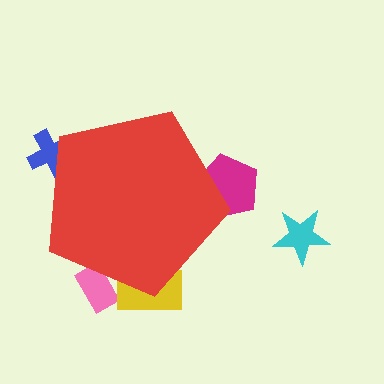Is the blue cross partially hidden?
Yes, the blue cross is partially hidden behind the red pentagon.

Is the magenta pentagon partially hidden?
Yes, the magenta pentagon is partially hidden behind the red pentagon.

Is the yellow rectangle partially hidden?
Yes, the yellow rectangle is partially hidden behind the red pentagon.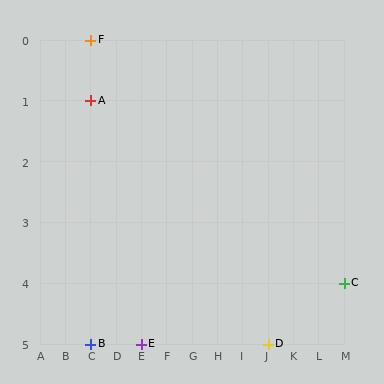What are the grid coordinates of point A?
Point A is at grid coordinates (C, 1).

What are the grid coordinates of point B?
Point B is at grid coordinates (C, 5).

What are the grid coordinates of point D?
Point D is at grid coordinates (J, 5).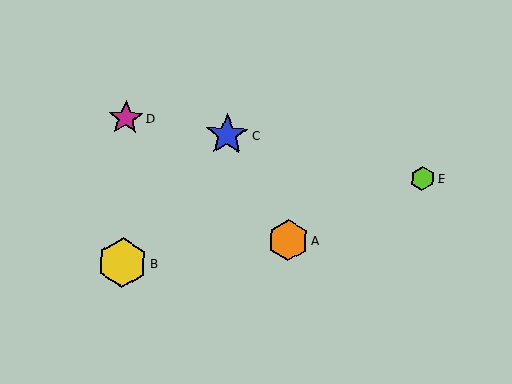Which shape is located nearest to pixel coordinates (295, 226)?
The orange hexagon (labeled A) at (288, 240) is nearest to that location.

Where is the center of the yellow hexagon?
The center of the yellow hexagon is at (123, 263).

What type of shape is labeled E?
Shape E is a lime hexagon.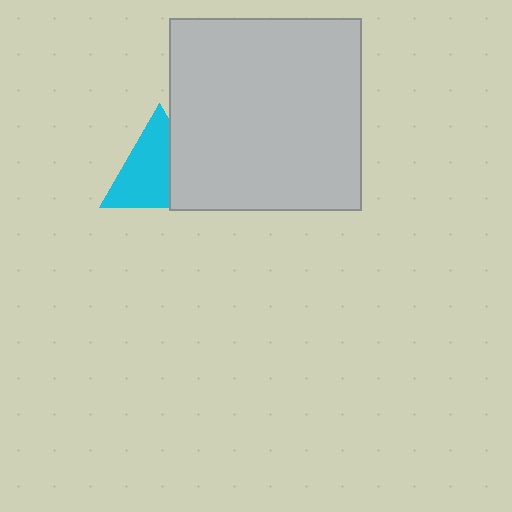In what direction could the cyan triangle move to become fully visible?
The cyan triangle could move left. That would shift it out from behind the light gray square entirely.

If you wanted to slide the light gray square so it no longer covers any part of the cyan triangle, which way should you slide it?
Slide it right — that is the most direct way to separate the two shapes.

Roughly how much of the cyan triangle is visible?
About half of it is visible (roughly 65%).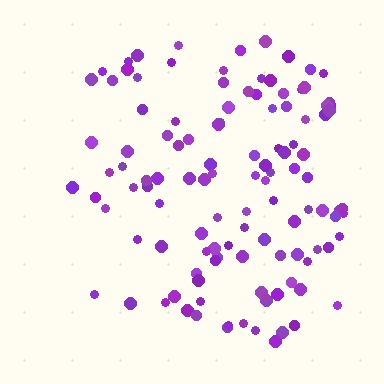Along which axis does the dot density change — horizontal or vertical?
Horizontal.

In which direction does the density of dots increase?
From left to right, with the right side densest.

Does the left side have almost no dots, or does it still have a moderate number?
Still a moderate number, just noticeably fewer than the right.